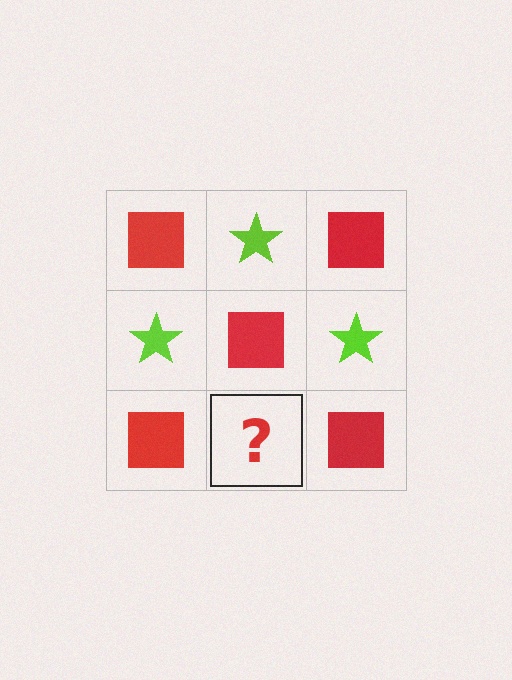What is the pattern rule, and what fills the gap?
The rule is that it alternates red square and lime star in a checkerboard pattern. The gap should be filled with a lime star.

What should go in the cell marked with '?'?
The missing cell should contain a lime star.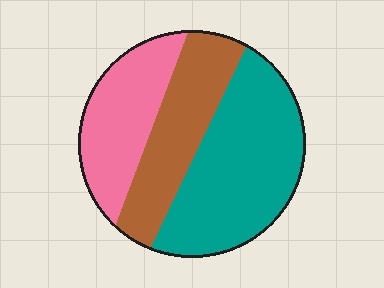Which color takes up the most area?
Teal, at roughly 45%.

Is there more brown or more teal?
Teal.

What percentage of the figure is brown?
Brown covers roughly 30% of the figure.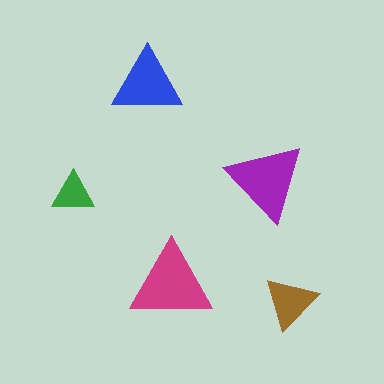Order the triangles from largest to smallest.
the magenta one, the purple one, the blue one, the brown one, the green one.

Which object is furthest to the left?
The green triangle is leftmost.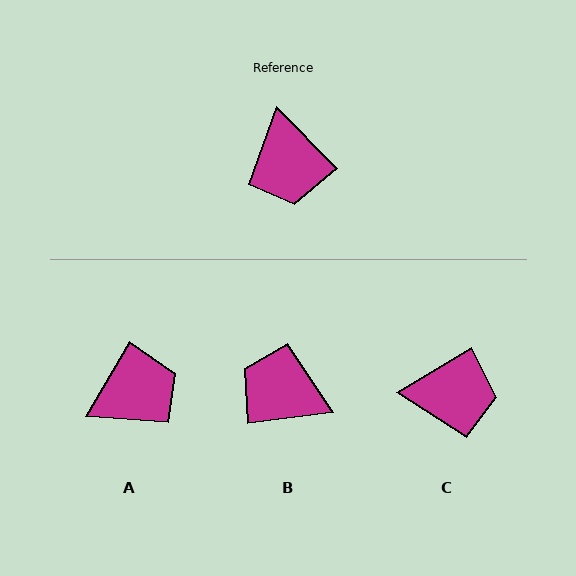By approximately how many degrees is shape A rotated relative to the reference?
Approximately 105 degrees counter-clockwise.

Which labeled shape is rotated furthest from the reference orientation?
B, about 127 degrees away.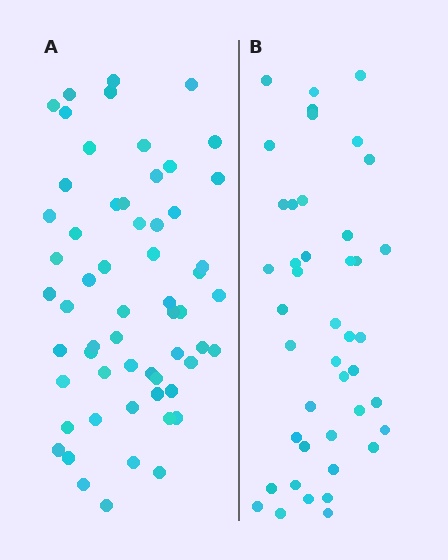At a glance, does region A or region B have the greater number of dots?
Region A (the left region) has more dots.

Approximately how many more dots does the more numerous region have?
Region A has approximately 15 more dots than region B.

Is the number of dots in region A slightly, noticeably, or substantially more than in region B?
Region A has noticeably more, but not dramatically so. The ratio is roughly 1.4 to 1.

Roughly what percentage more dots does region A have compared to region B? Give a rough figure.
About 35% more.